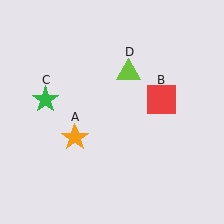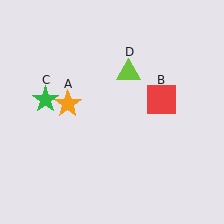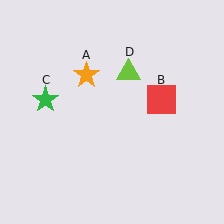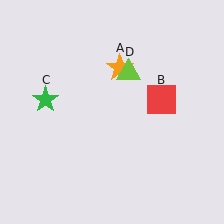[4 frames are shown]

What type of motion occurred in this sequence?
The orange star (object A) rotated clockwise around the center of the scene.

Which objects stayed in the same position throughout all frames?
Red square (object B) and green star (object C) and lime triangle (object D) remained stationary.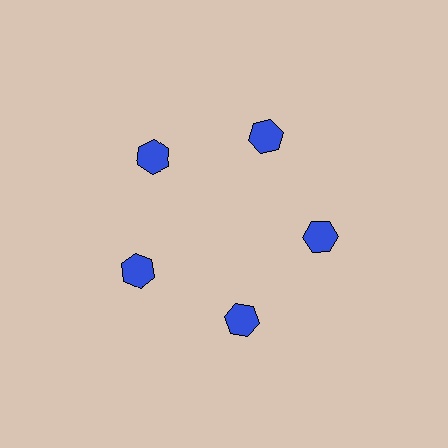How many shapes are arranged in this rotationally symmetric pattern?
There are 5 shapes, arranged in 5 groups of 1.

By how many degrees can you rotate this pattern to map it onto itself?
The pattern maps onto itself every 72 degrees of rotation.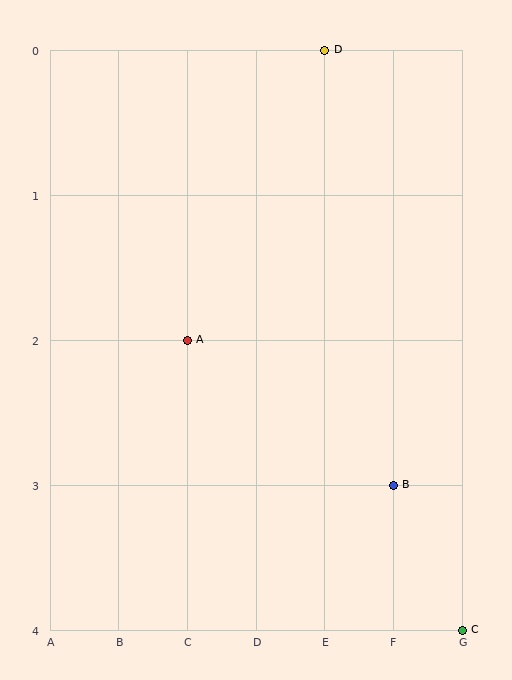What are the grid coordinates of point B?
Point B is at grid coordinates (F, 3).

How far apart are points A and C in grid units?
Points A and C are 4 columns and 2 rows apart (about 4.5 grid units diagonally).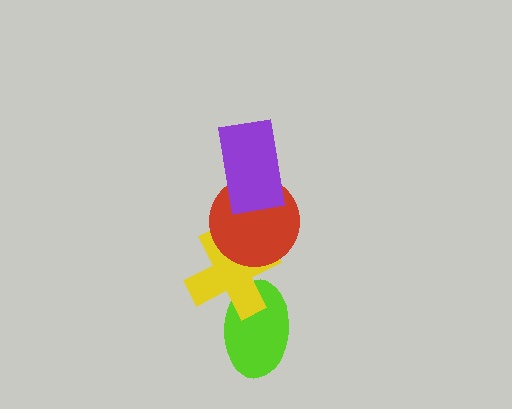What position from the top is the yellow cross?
The yellow cross is 3rd from the top.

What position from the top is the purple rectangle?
The purple rectangle is 1st from the top.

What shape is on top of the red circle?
The purple rectangle is on top of the red circle.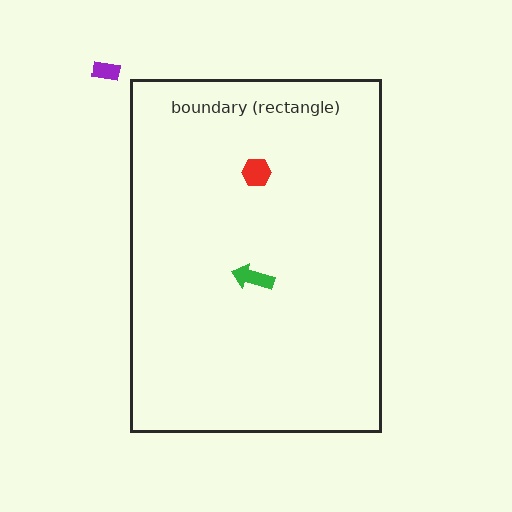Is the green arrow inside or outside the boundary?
Inside.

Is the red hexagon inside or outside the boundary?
Inside.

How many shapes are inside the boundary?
2 inside, 1 outside.